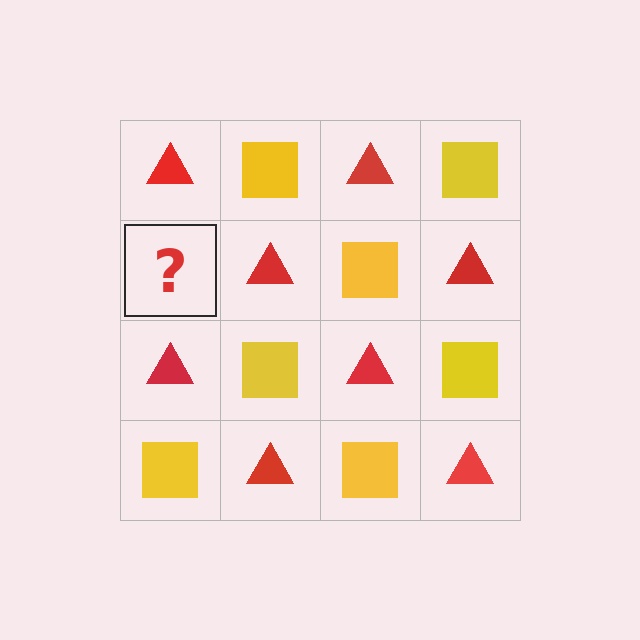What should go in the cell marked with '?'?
The missing cell should contain a yellow square.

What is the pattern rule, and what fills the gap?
The rule is that it alternates red triangle and yellow square in a checkerboard pattern. The gap should be filled with a yellow square.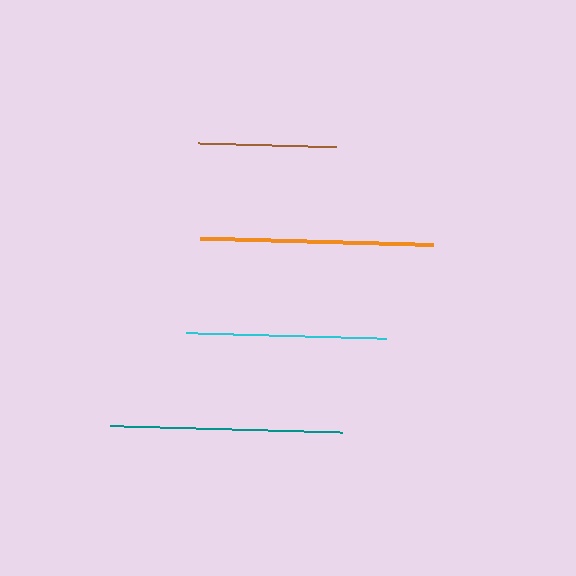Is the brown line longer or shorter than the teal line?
The teal line is longer than the brown line.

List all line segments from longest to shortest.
From longest to shortest: orange, teal, cyan, brown.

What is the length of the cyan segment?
The cyan segment is approximately 201 pixels long.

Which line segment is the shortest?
The brown line is the shortest at approximately 138 pixels.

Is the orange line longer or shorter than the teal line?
The orange line is longer than the teal line.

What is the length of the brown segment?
The brown segment is approximately 138 pixels long.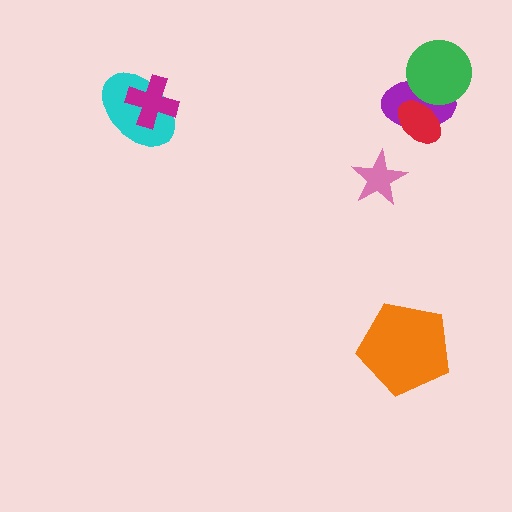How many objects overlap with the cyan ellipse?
1 object overlaps with the cyan ellipse.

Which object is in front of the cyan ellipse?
The magenta cross is in front of the cyan ellipse.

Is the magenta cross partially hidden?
No, no other shape covers it.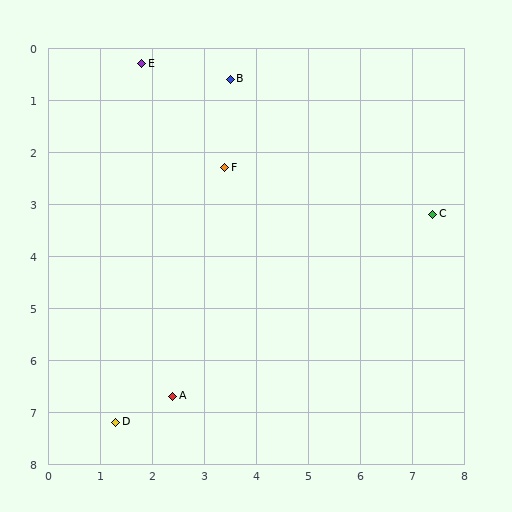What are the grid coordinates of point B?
Point B is at approximately (3.5, 0.6).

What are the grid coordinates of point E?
Point E is at approximately (1.8, 0.3).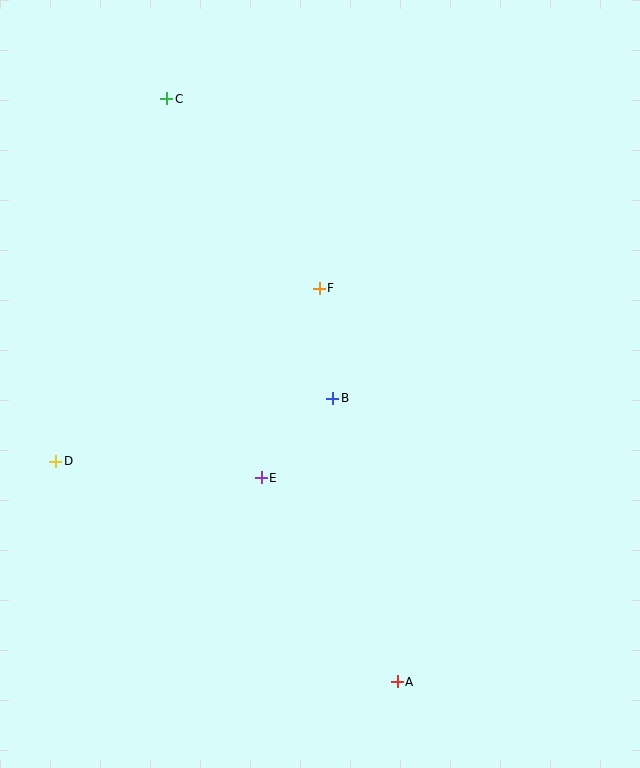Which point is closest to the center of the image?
Point B at (333, 398) is closest to the center.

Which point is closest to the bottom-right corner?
Point A is closest to the bottom-right corner.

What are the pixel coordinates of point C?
Point C is at (167, 99).